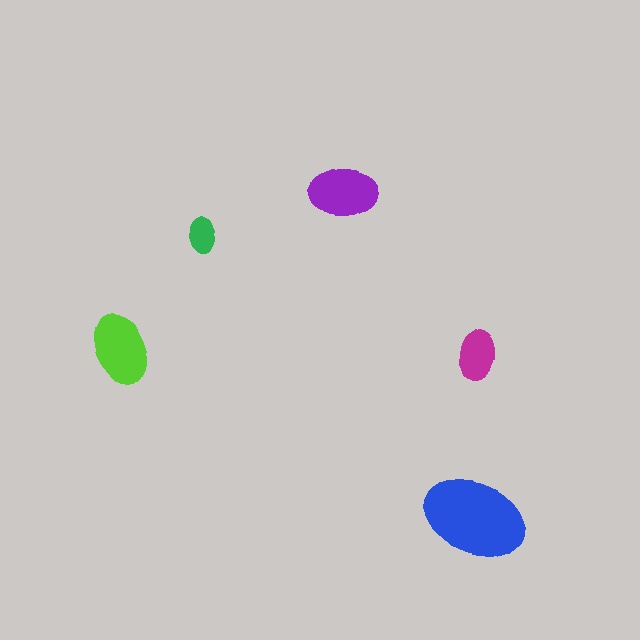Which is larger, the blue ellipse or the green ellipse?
The blue one.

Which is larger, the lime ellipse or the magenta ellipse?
The lime one.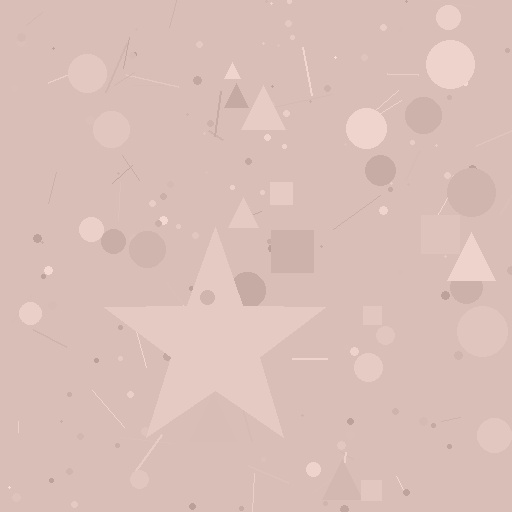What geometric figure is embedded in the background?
A star is embedded in the background.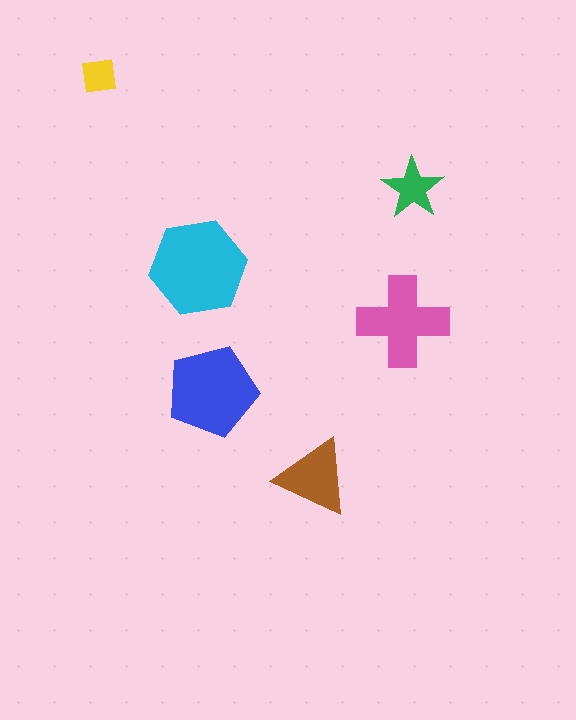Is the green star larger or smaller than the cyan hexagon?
Smaller.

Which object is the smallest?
The yellow square.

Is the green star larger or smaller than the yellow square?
Larger.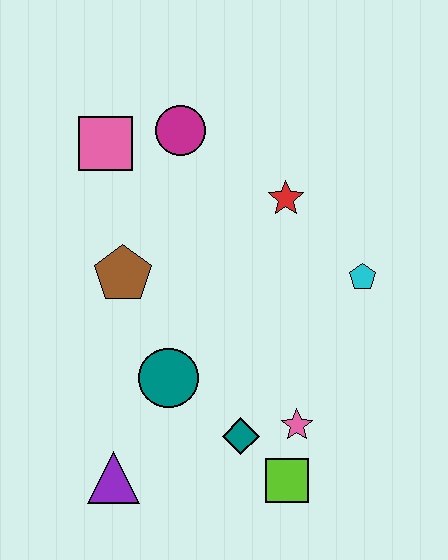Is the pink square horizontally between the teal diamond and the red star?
No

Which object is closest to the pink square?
The magenta circle is closest to the pink square.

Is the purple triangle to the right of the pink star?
No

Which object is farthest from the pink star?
The pink square is farthest from the pink star.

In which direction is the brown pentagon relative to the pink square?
The brown pentagon is below the pink square.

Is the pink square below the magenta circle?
Yes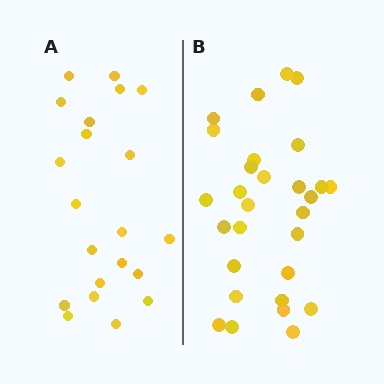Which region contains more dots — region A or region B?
Region B (the right region) has more dots.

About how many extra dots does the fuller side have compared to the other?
Region B has roughly 8 or so more dots than region A.